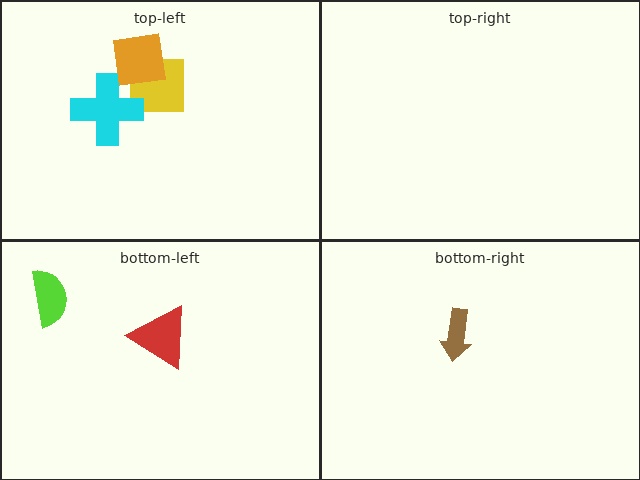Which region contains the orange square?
The top-left region.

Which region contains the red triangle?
The bottom-left region.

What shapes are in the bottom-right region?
The brown arrow.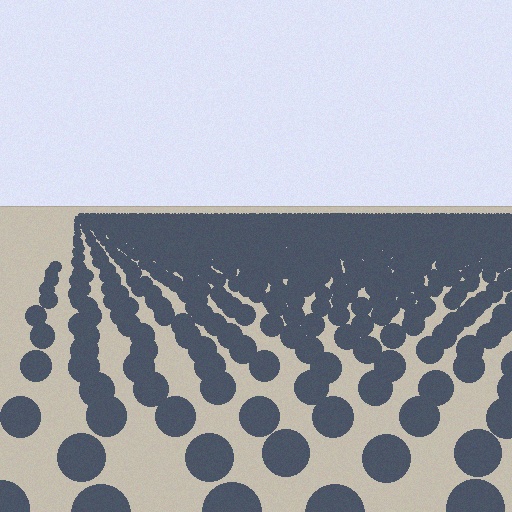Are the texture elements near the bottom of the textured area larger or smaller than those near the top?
Larger. Near the bottom, elements are closer to the viewer and appear at a bigger on-screen size.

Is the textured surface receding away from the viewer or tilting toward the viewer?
The surface is receding away from the viewer. Texture elements get smaller and denser toward the top.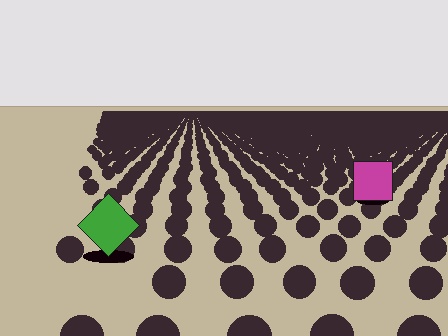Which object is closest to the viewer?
The green diamond is closest. The texture marks near it are larger and more spread out.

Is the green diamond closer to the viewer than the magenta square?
Yes. The green diamond is closer — you can tell from the texture gradient: the ground texture is coarser near it.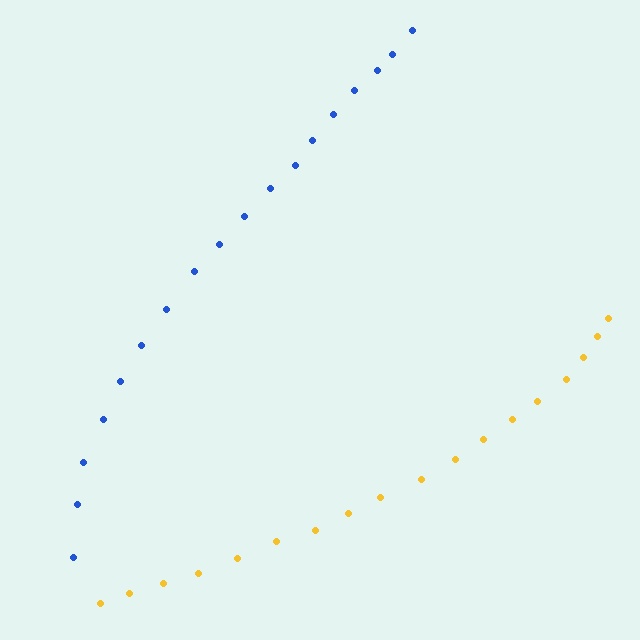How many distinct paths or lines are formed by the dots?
There are 2 distinct paths.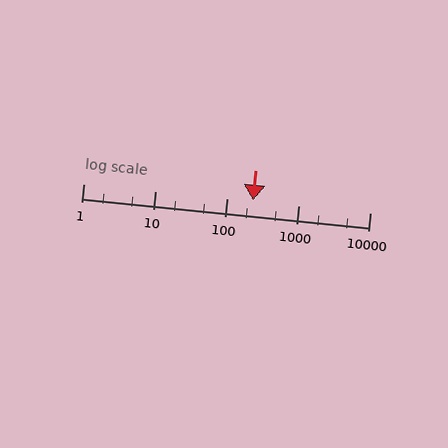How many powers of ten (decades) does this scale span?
The scale spans 4 decades, from 1 to 10000.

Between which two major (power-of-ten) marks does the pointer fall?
The pointer is between 100 and 1000.